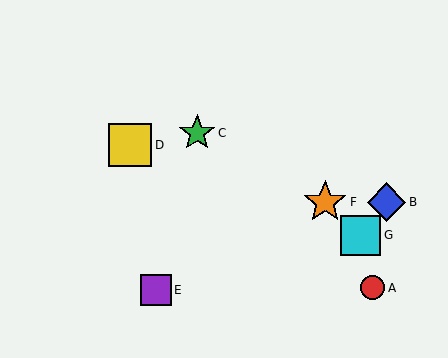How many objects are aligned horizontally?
2 objects (B, F) are aligned horizontally.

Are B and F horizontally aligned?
Yes, both are at y≈202.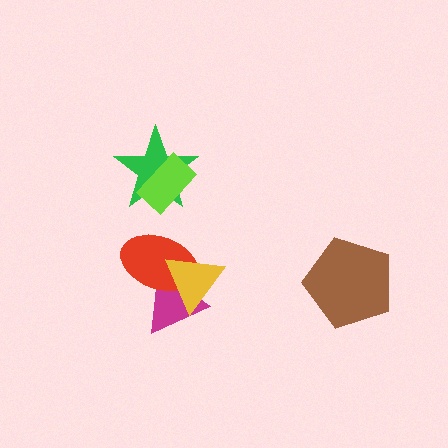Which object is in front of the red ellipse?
The yellow triangle is in front of the red ellipse.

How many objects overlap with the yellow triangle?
2 objects overlap with the yellow triangle.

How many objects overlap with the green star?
1 object overlaps with the green star.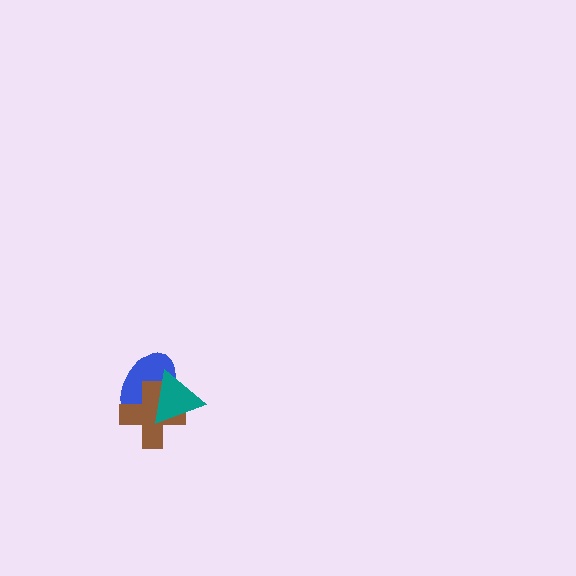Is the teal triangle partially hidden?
No, no other shape covers it.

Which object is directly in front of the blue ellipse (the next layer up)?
The brown cross is directly in front of the blue ellipse.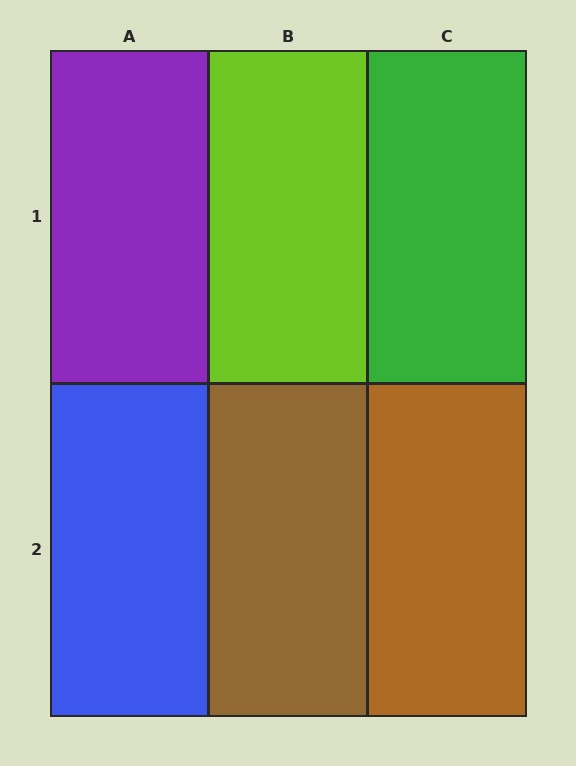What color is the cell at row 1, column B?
Lime.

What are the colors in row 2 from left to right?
Blue, brown, brown.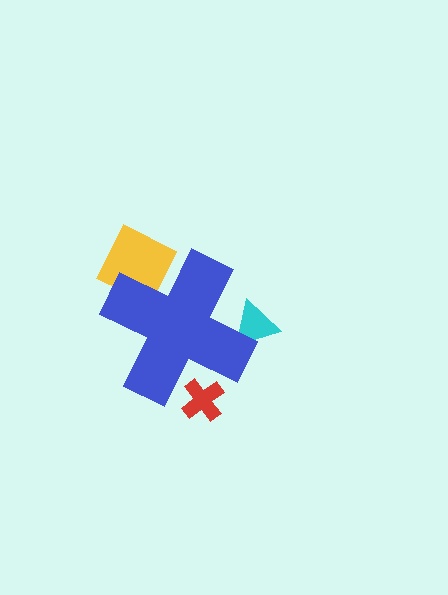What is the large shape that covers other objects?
A blue cross.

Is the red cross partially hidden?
Yes, the red cross is partially hidden behind the blue cross.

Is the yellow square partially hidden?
Yes, the yellow square is partially hidden behind the blue cross.